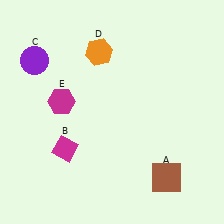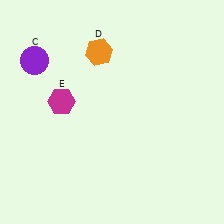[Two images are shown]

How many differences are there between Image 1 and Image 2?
There are 2 differences between the two images.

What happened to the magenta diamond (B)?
The magenta diamond (B) was removed in Image 2. It was in the bottom-left area of Image 1.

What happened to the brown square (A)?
The brown square (A) was removed in Image 2. It was in the bottom-right area of Image 1.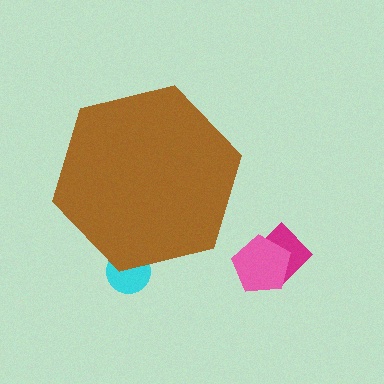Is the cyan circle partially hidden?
Yes, the cyan circle is partially hidden behind the brown hexagon.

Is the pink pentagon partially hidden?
No, the pink pentagon is fully visible.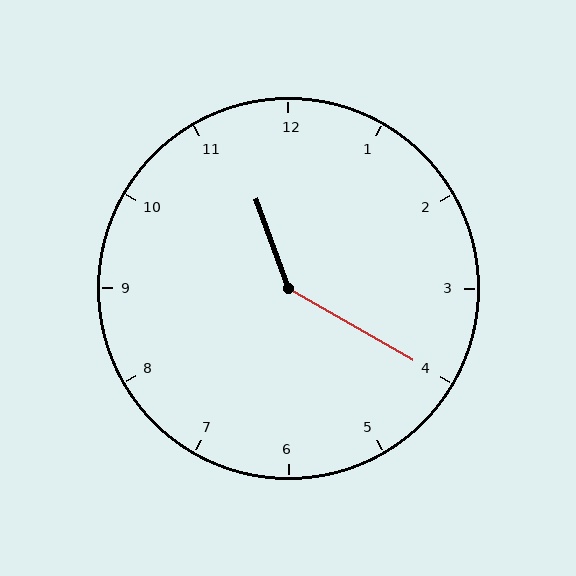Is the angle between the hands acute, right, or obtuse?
It is obtuse.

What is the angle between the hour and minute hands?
Approximately 140 degrees.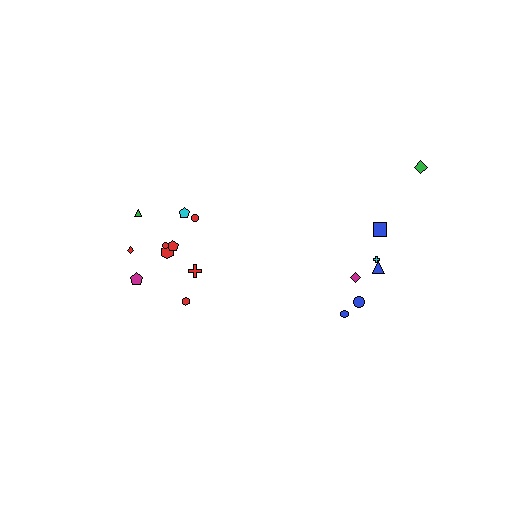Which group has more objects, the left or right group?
The left group.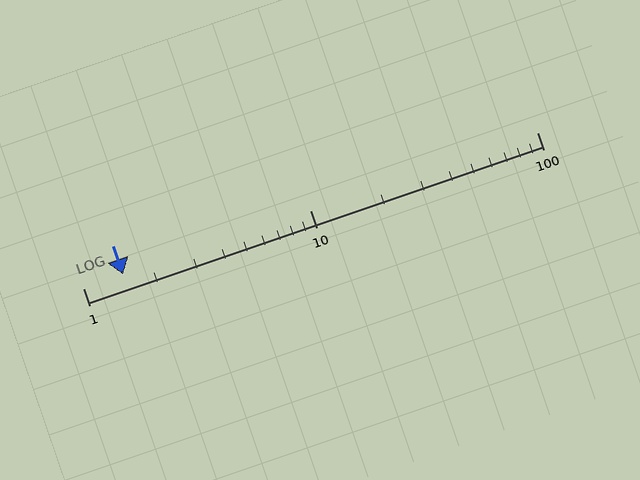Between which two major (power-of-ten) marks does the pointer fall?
The pointer is between 1 and 10.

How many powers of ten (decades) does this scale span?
The scale spans 2 decades, from 1 to 100.